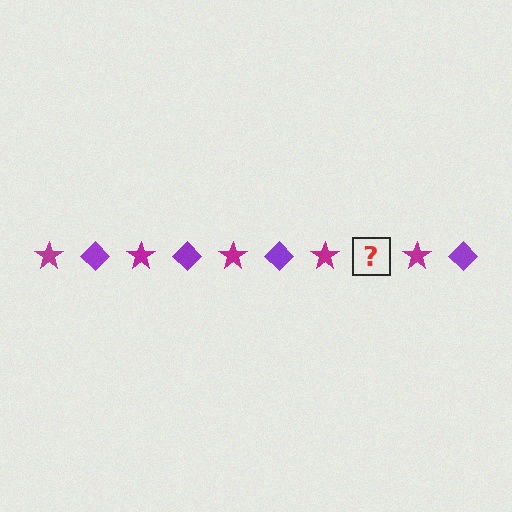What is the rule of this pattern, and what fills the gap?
The rule is that the pattern alternates between magenta star and purple diamond. The gap should be filled with a purple diamond.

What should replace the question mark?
The question mark should be replaced with a purple diamond.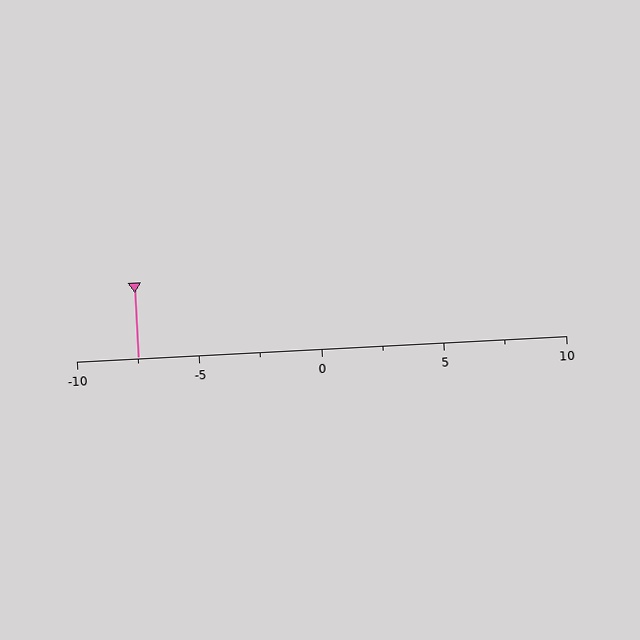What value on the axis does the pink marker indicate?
The marker indicates approximately -7.5.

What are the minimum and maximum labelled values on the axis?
The axis runs from -10 to 10.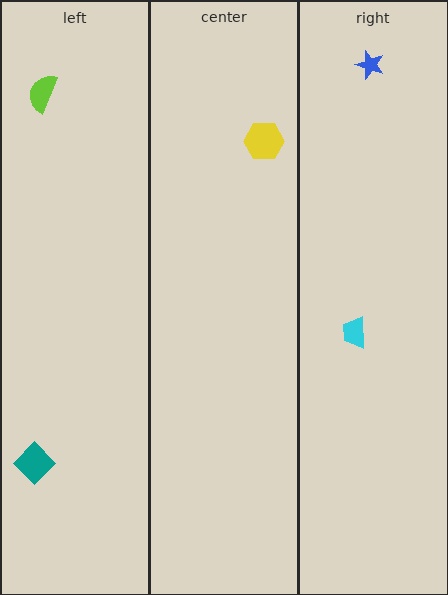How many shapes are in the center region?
1.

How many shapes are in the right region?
2.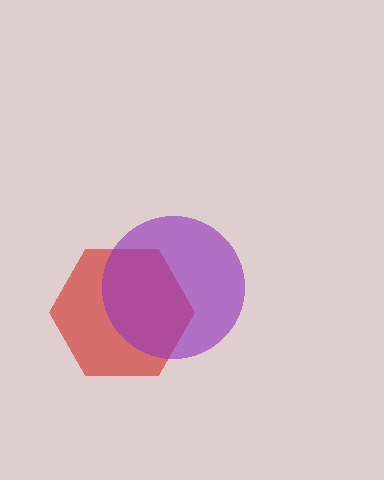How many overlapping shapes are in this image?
There are 2 overlapping shapes in the image.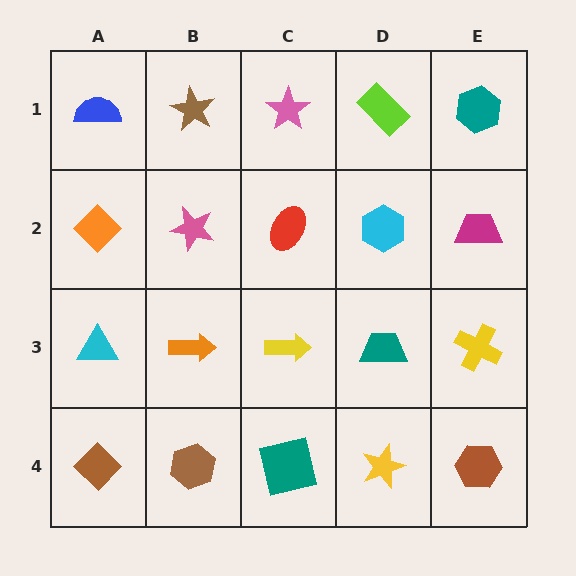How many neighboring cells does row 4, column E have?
2.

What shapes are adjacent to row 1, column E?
A magenta trapezoid (row 2, column E), a lime rectangle (row 1, column D).